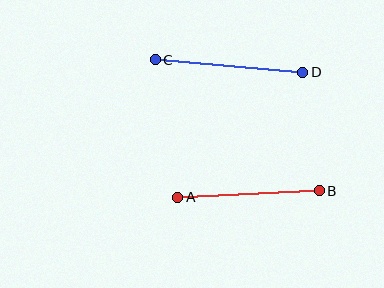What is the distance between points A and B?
The distance is approximately 142 pixels.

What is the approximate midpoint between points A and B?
The midpoint is at approximately (249, 194) pixels.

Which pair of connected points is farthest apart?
Points C and D are farthest apart.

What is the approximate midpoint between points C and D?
The midpoint is at approximately (229, 66) pixels.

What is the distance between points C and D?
The distance is approximately 148 pixels.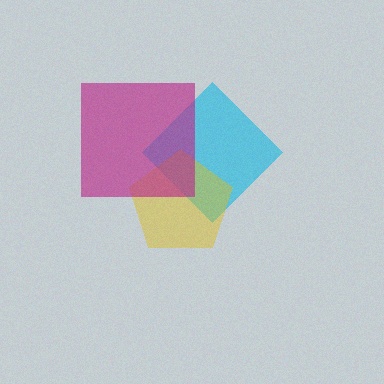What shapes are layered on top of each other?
The layered shapes are: a cyan diamond, a yellow pentagon, a magenta square.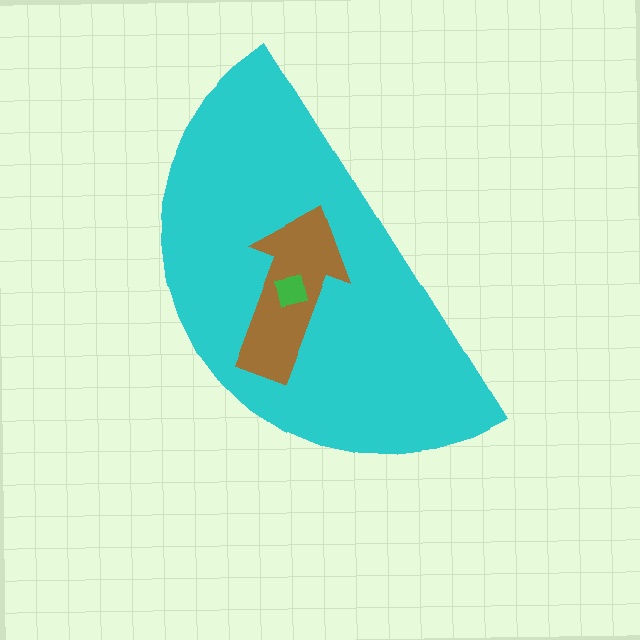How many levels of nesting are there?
3.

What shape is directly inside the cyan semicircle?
The brown arrow.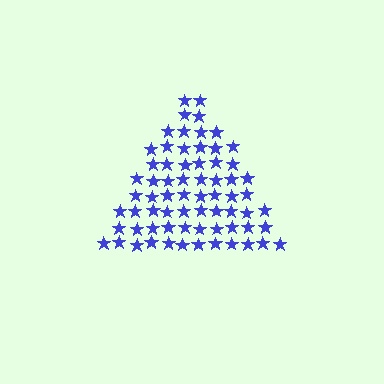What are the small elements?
The small elements are stars.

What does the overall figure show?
The overall figure shows a triangle.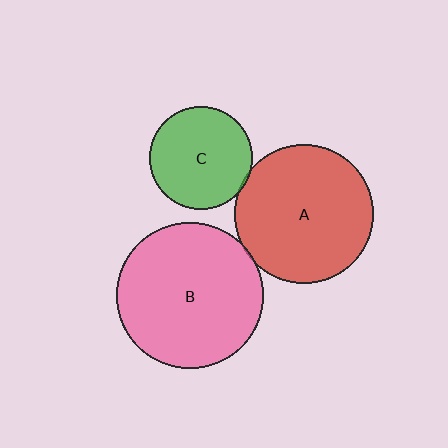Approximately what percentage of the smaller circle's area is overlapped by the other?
Approximately 5%.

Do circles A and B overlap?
Yes.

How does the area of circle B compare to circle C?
Approximately 2.0 times.